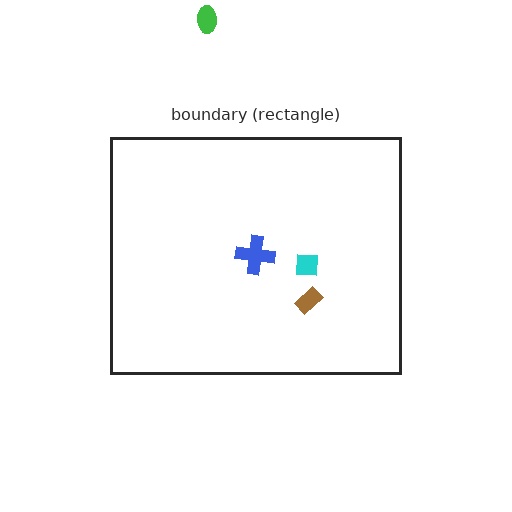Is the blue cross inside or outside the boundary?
Inside.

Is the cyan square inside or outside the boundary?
Inside.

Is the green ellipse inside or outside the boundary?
Outside.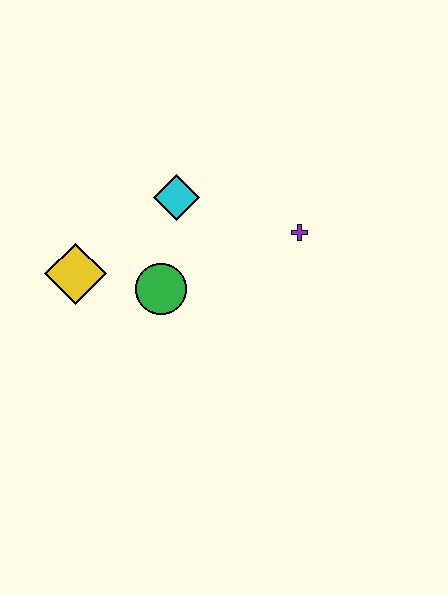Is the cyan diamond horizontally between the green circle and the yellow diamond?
No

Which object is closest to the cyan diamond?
The green circle is closest to the cyan diamond.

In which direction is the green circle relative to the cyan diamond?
The green circle is below the cyan diamond.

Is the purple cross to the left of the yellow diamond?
No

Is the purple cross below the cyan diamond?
Yes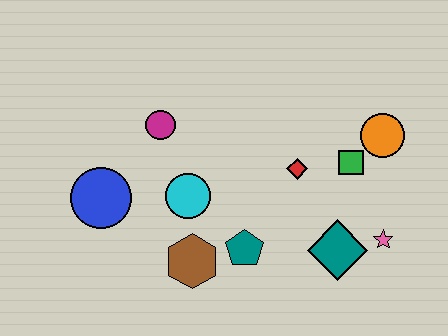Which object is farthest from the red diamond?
The blue circle is farthest from the red diamond.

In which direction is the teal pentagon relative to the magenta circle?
The teal pentagon is below the magenta circle.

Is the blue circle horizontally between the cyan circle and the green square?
No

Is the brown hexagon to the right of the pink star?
No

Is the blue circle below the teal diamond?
No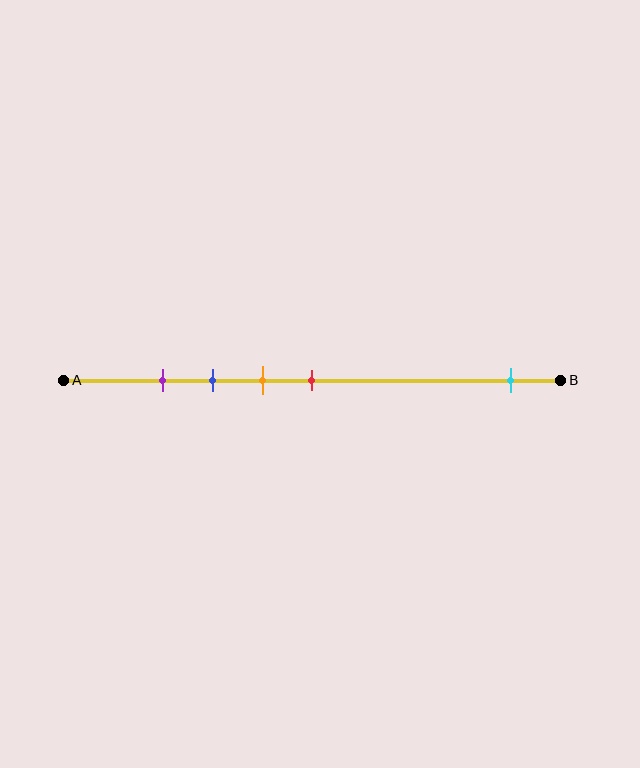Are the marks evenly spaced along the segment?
No, the marks are not evenly spaced.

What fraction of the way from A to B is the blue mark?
The blue mark is approximately 30% (0.3) of the way from A to B.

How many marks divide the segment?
There are 5 marks dividing the segment.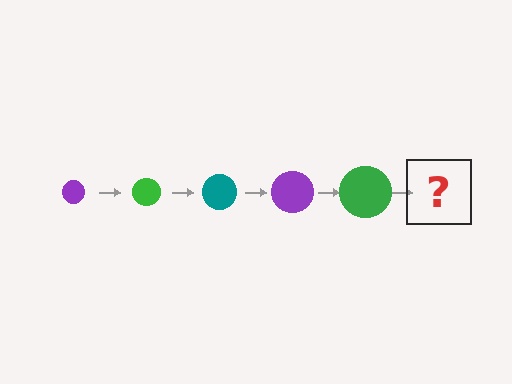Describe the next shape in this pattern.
It should be a teal circle, larger than the previous one.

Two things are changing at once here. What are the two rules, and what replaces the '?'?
The two rules are that the circle grows larger each step and the color cycles through purple, green, and teal. The '?' should be a teal circle, larger than the previous one.